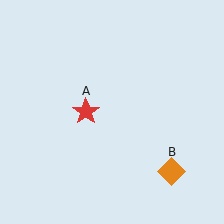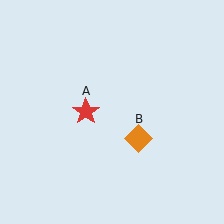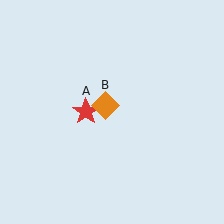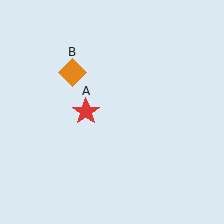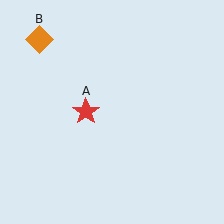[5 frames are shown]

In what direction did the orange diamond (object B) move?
The orange diamond (object B) moved up and to the left.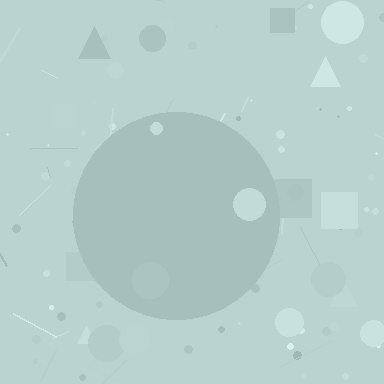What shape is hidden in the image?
A circle is hidden in the image.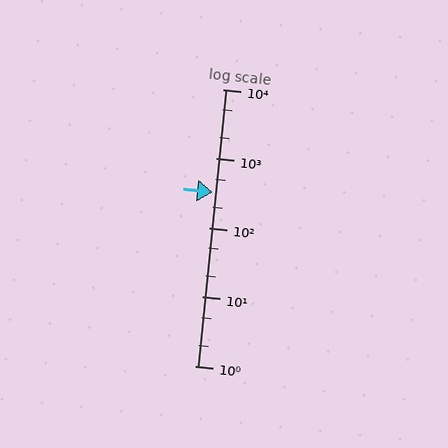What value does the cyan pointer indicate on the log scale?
The pointer indicates approximately 320.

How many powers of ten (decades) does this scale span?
The scale spans 4 decades, from 1 to 10000.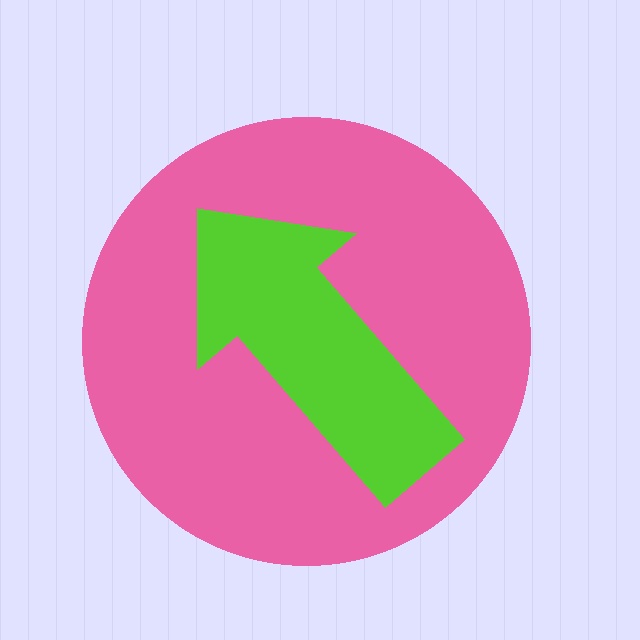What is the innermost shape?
The lime arrow.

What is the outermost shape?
The pink circle.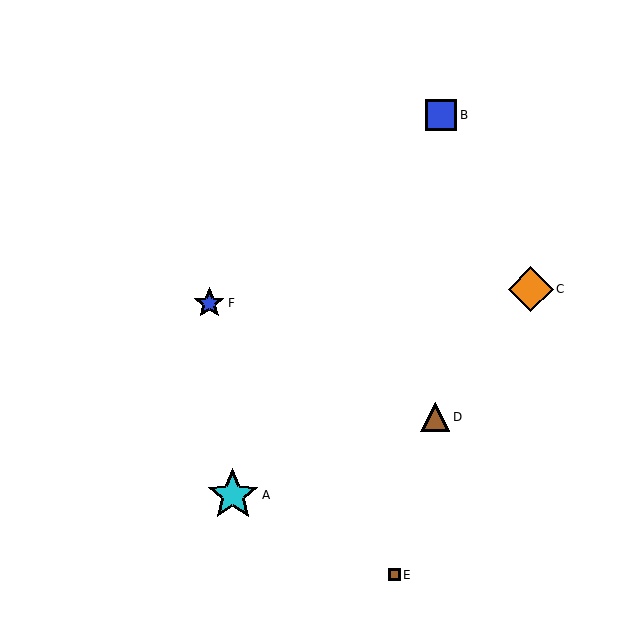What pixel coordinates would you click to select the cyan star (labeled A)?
Click at (233, 495) to select the cyan star A.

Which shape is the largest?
The cyan star (labeled A) is the largest.